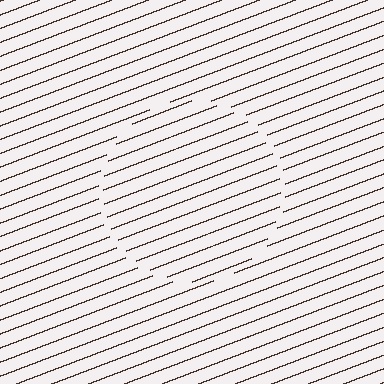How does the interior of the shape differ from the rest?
The interior of the shape contains the same grating, shifted by half a period — the contour is defined by the phase discontinuity where line-ends from the inner and outer gratings abut.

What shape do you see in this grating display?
An illusory circle. The interior of the shape contains the same grating, shifted by half a period — the contour is defined by the phase discontinuity where line-ends from the inner and outer gratings abut.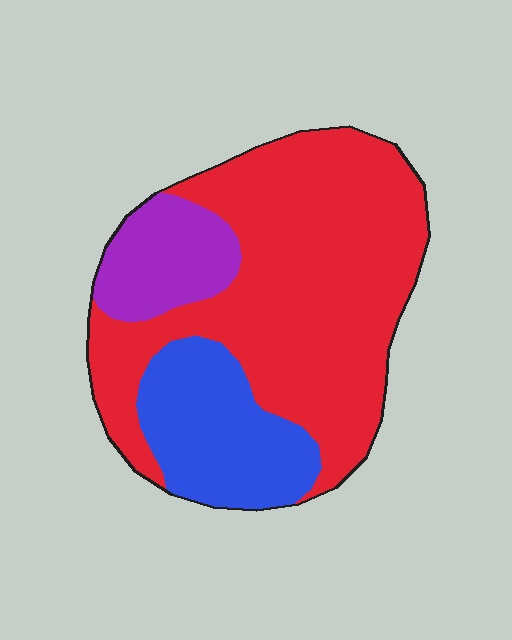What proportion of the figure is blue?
Blue covers around 20% of the figure.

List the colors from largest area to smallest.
From largest to smallest: red, blue, purple.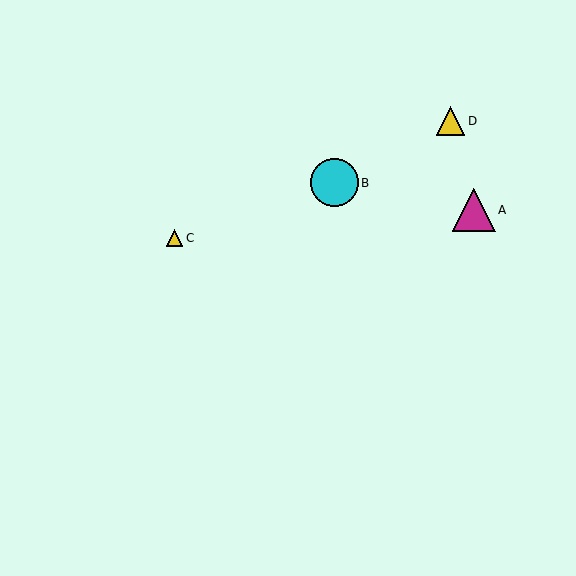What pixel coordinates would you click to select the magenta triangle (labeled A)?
Click at (474, 210) to select the magenta triangle A.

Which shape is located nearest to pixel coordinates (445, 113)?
The yellow triangle (labeled D) at (451, 121) is nearest to that location.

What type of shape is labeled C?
Shape C is a yellow triangle.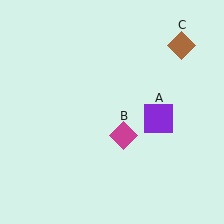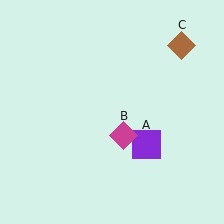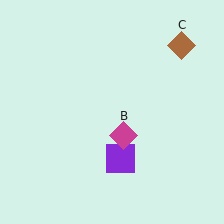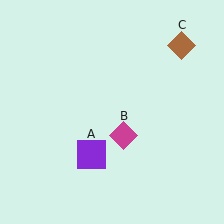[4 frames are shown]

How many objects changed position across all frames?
1 object changed position: purple square (object A).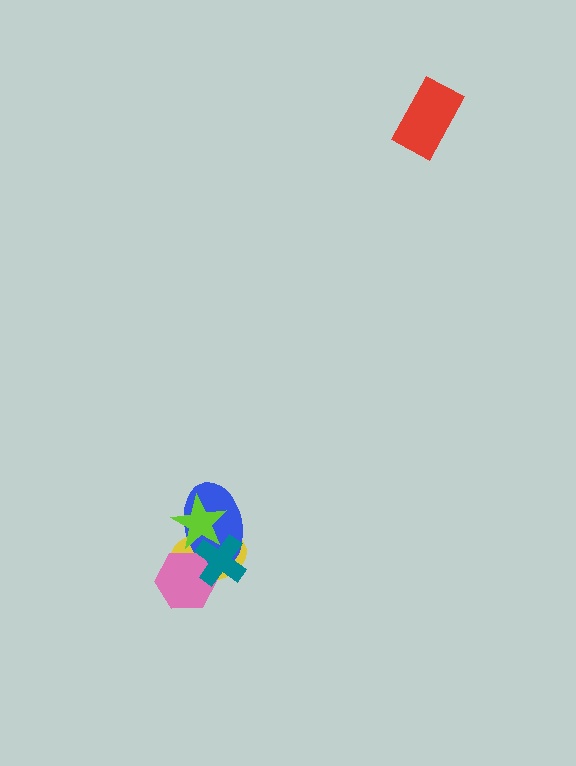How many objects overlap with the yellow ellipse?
4 objects overlap with the yellow ellipse.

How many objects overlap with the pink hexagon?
3 objects overlap with the pink hexagon.